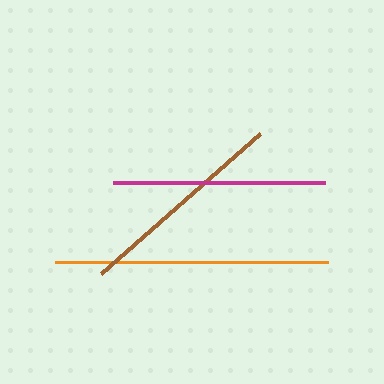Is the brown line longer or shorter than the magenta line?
The brown line is longer than the magenta line.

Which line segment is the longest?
The orange line is the longest at approximately 273 pixels.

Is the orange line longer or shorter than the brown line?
The orange line is longer than the brown line.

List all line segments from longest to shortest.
From longest to shortest: orange, brown, magenta.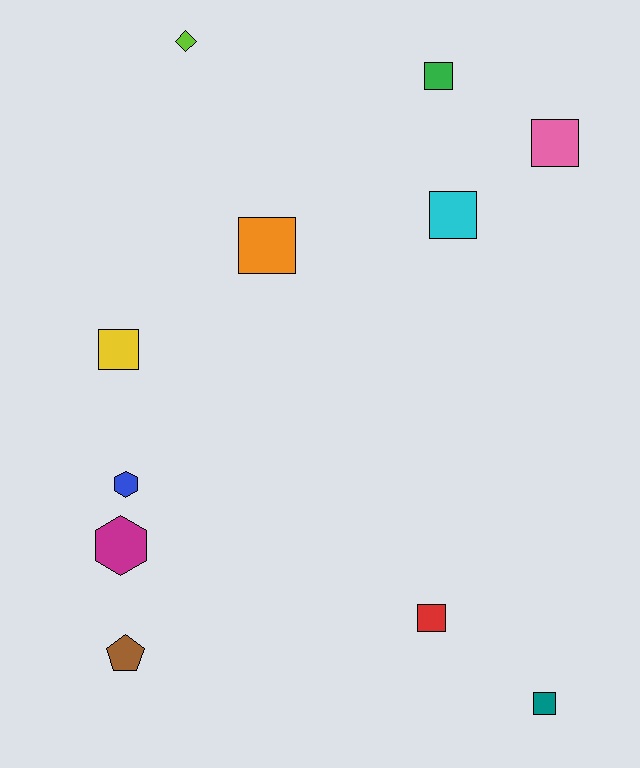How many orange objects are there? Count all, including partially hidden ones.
There is 1 orange object.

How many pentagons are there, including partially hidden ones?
There is 1 pentagon.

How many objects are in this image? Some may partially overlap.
There are 11 objects.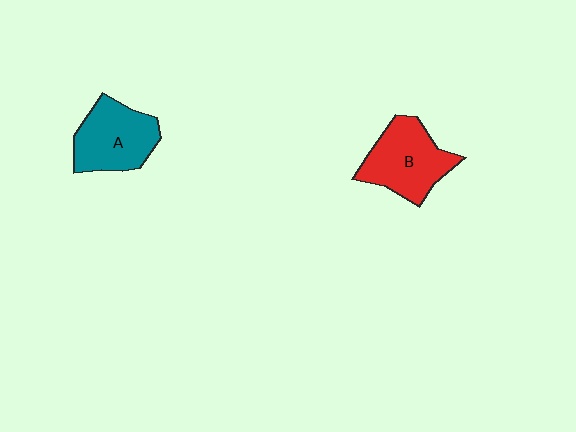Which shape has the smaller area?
Shape A (teal).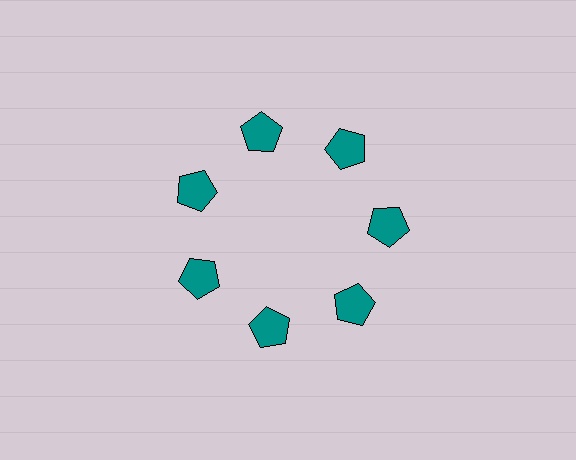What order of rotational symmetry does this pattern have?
This pattern has 7-fold rotational symmetry.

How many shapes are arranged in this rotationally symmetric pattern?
There are 7 shapes, arranged in 7 groups of 1.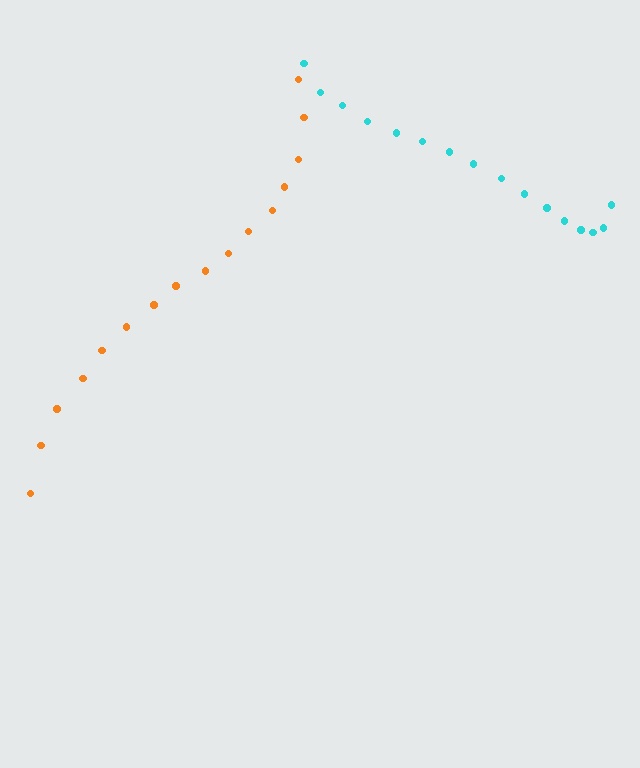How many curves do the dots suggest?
There are 2 distinct paths.